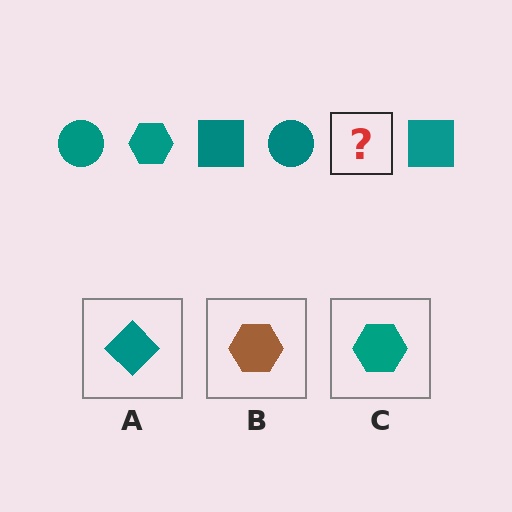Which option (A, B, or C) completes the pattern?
C.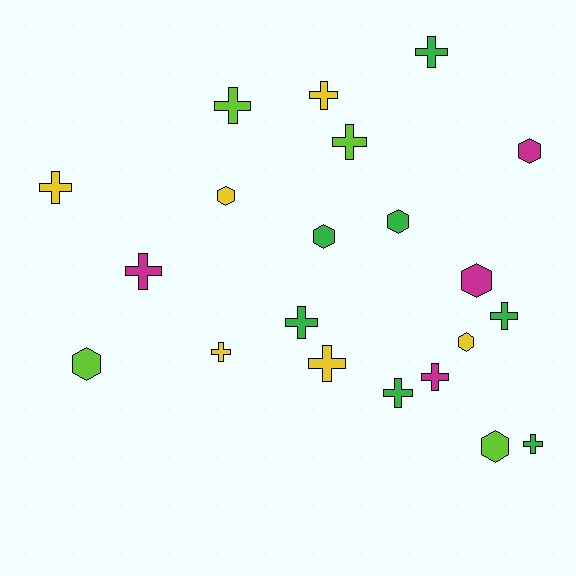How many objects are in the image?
There are 21 objects.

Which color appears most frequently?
Green, with 7 objects.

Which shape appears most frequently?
Cross, with 13 objects.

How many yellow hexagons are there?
There are 2 yellow hexagons.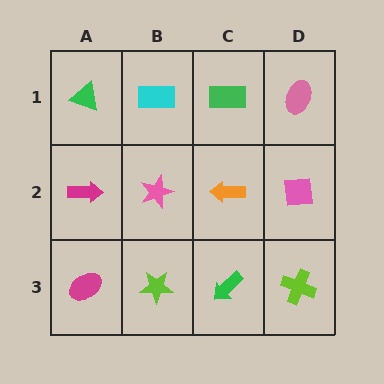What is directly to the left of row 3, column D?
A green arrow.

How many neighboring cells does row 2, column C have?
4.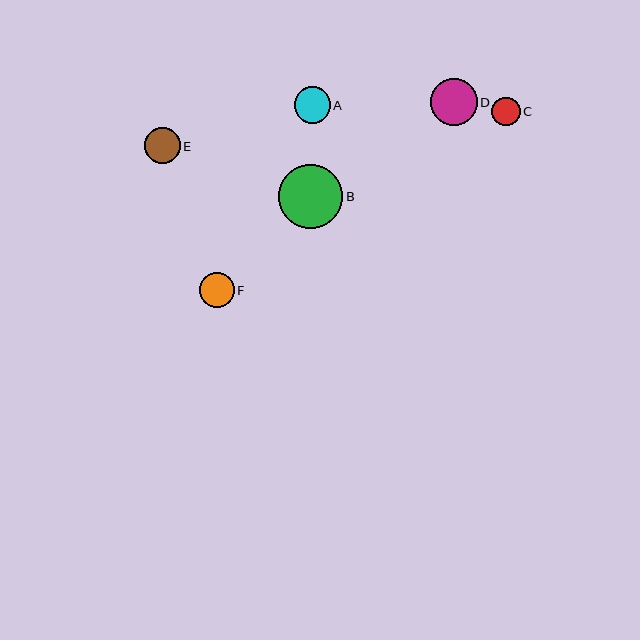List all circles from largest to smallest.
From largest to smallest: B, D, A, E, F, C.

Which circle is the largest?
Circle B is the largest with a size of approximately 64 pixels.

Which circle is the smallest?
Circle C is the smallest with a size of approximately 28 pixels.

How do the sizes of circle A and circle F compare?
Circle A and circle F are approximately the same size.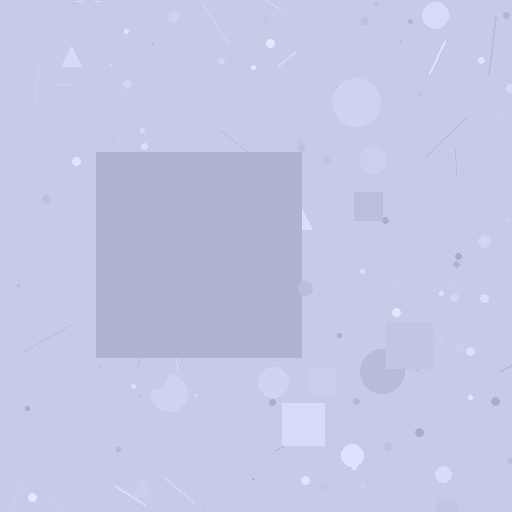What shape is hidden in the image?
A square is hidden in the image.